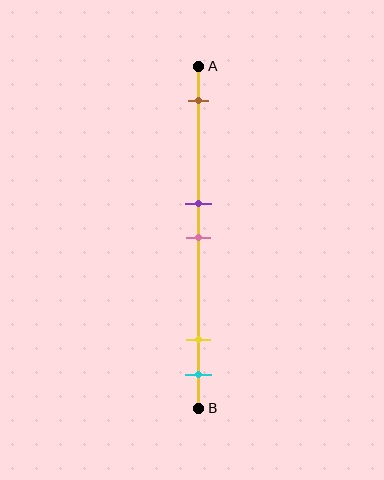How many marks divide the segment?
There are 5 marks dividing the segment.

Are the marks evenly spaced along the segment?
No, the marks are not evenly spaced.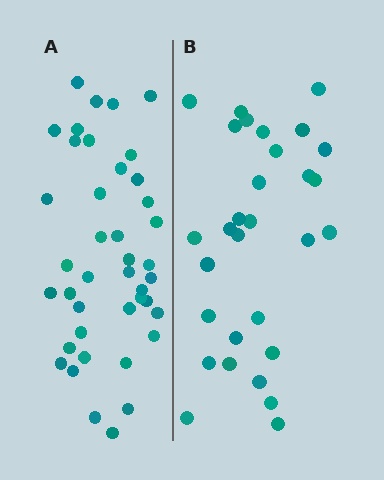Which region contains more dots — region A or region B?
Region A (the left region) has more dots.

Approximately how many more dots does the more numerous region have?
Region A has roughly 12 or so more dots than region B.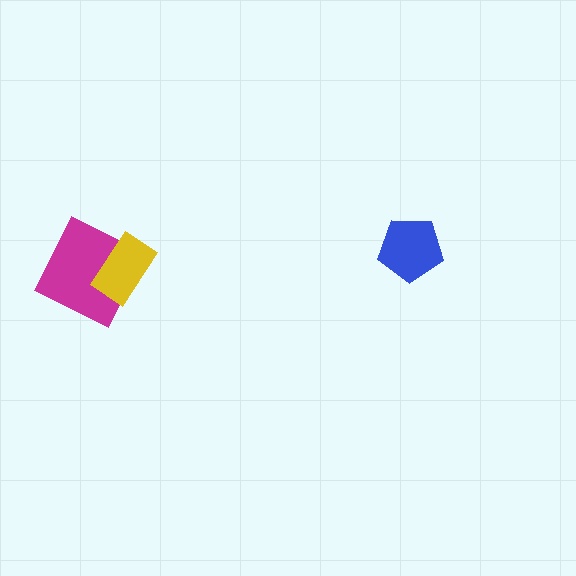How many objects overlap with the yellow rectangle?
1 object overlaps with the yellow rectangle.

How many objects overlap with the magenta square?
1 object overlaps with the magenta square.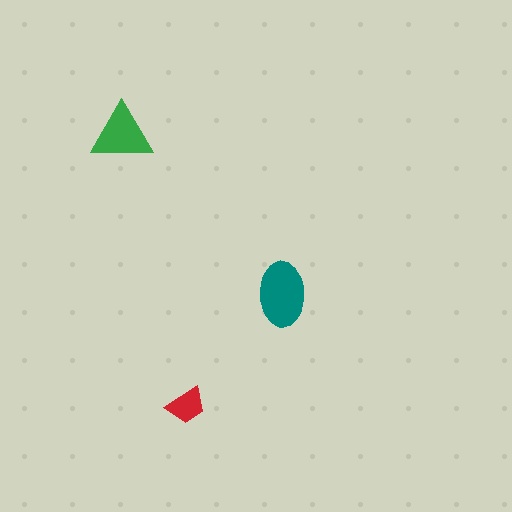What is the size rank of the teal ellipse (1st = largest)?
1st.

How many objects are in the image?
There are 3 objects in the image.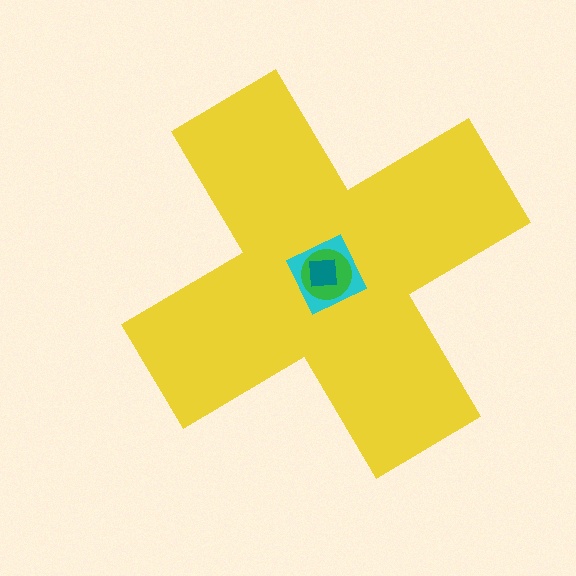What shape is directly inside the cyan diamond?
The green circle.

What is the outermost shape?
The yellow cross.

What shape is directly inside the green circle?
The teal square.